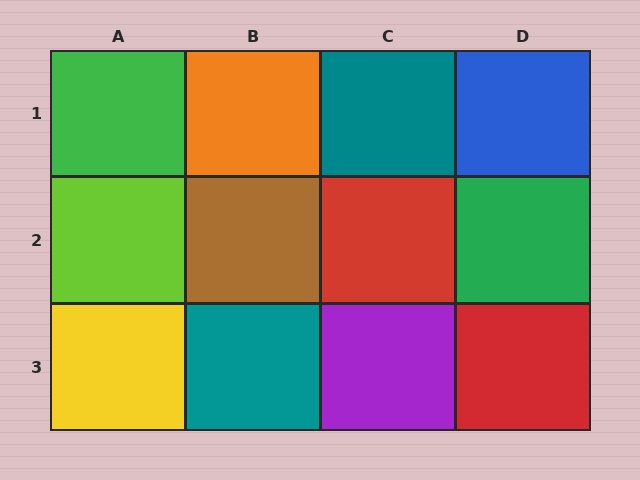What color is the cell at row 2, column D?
Green.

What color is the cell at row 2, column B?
Brown.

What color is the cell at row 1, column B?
Orange.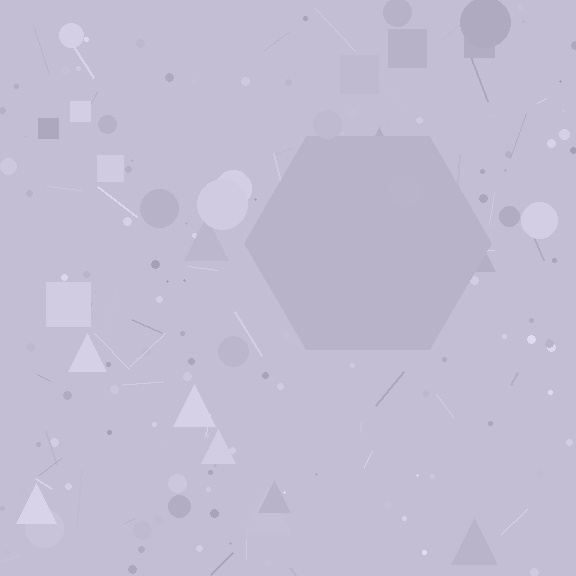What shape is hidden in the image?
A hexagon is hidden in the image.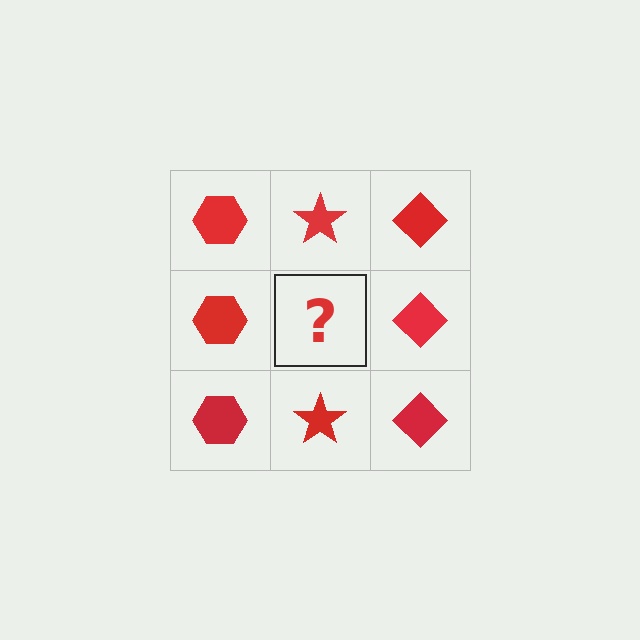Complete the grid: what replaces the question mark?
The question mark should be replaced with a red star.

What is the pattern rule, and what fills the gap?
The rule is that each column has a consistent shape. The gap should be filled with a red star.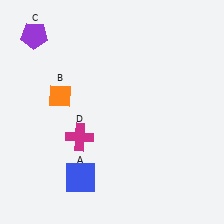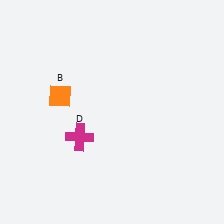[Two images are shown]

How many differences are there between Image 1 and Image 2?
There are 2 differences between the two images.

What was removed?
The blue square (A), the purple pentagon (C) were removed in Image 2.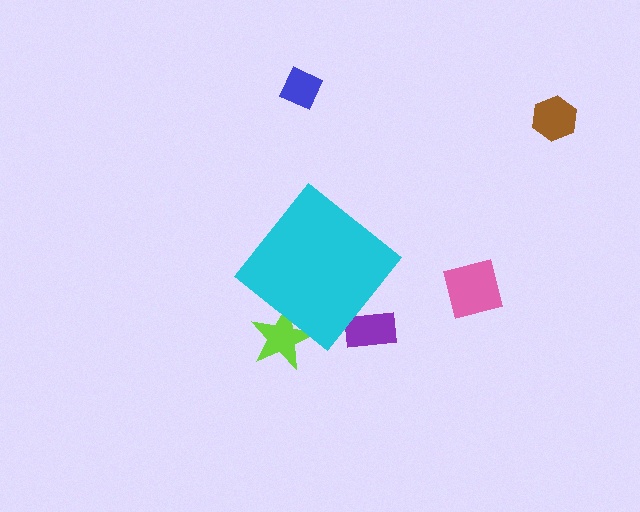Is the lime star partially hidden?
Yes, the lime star is partially hidden behind the cyan diamond.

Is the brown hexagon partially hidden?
No, the brown hexagon is fully visible.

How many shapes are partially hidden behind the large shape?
2 shapes are partially hidden.